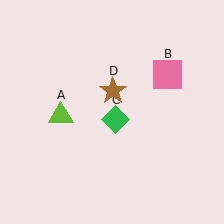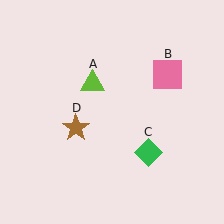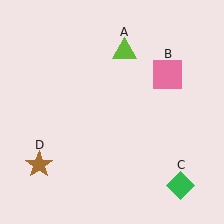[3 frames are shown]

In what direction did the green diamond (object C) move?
The green diamond (object C) moved down and to the right.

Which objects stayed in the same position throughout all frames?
Pink square (object B) remained stationary.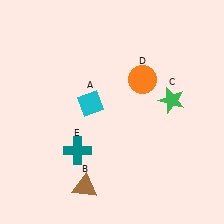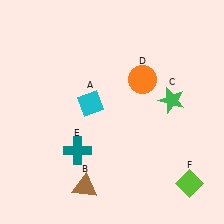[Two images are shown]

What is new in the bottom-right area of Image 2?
A lime diamond (F) was added in the bottom-right area of Image 2.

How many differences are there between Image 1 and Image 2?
There is 1 difference between the two images.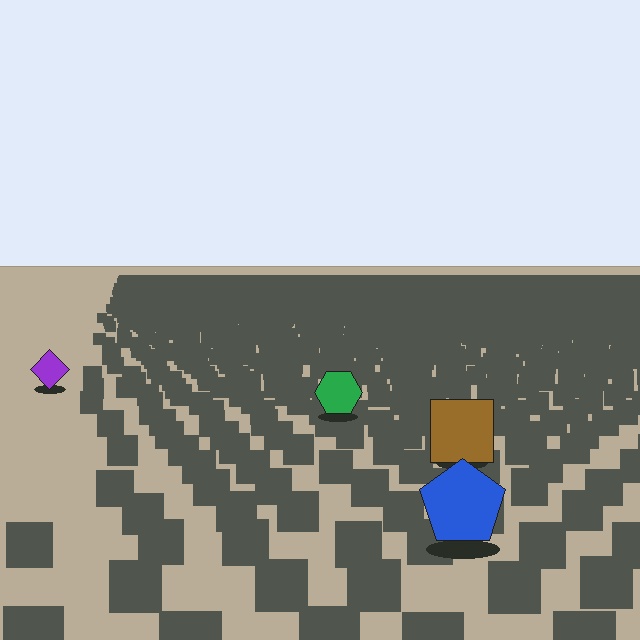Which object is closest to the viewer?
The blue pentagon is closest. The texture marks near it are larger and more spread out.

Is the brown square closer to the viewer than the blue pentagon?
No. The blue pentagon is closer — you can tell from the texture gradient: the ground texture is coarser near it.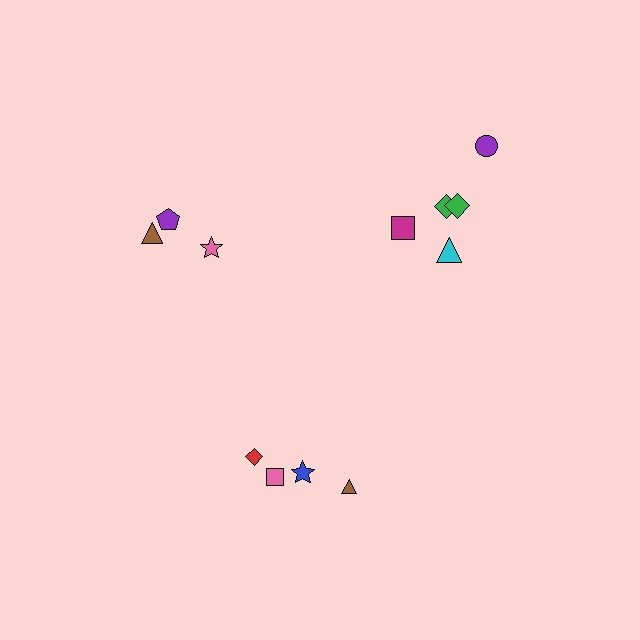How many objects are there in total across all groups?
There are 12 objects.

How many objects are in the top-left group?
There are 3 objects.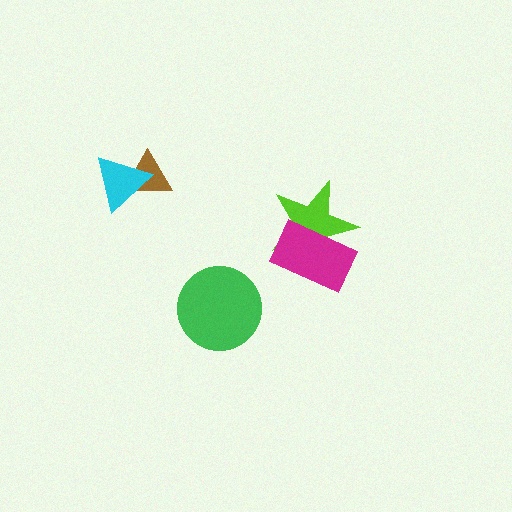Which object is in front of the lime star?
The magenta rectangle is in front of the lime star.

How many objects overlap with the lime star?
1 object overlaps with the lime star.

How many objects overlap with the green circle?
0 objects overlap with the green circle.